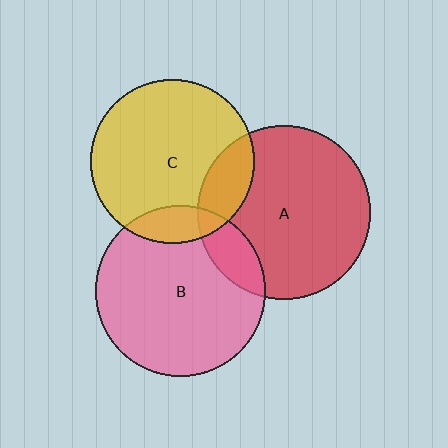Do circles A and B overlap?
Yes.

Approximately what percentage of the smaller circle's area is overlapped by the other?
Approximately 15%.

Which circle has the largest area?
Circle A (red).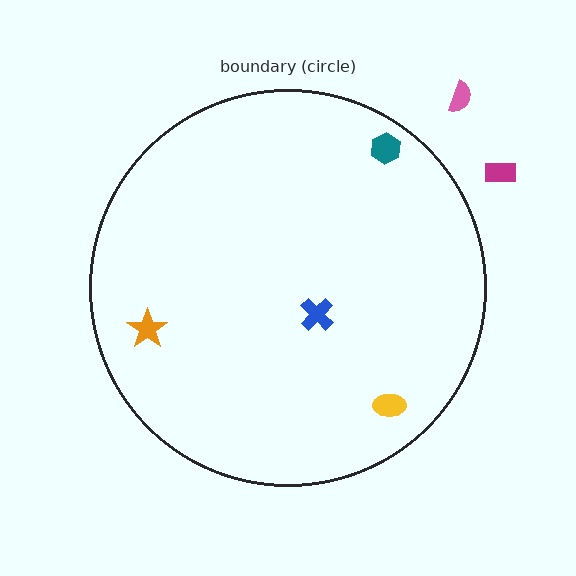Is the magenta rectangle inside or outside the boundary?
Outside.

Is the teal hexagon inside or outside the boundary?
Inside.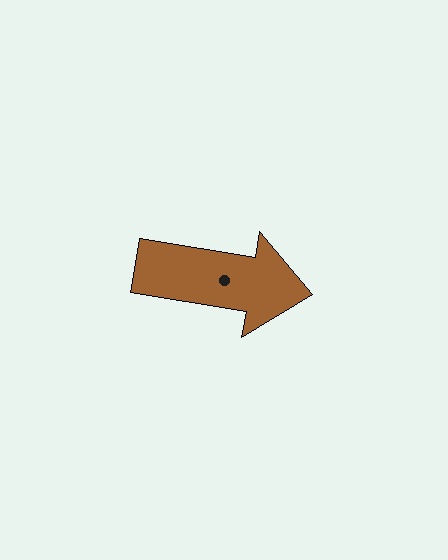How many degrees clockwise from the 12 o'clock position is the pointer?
Approximately 99 degrees.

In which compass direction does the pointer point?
East.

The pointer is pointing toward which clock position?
Roughly 3 o'clock.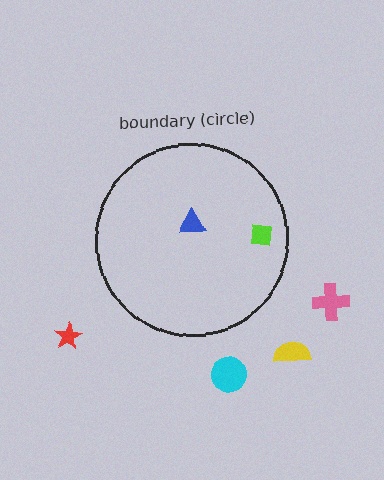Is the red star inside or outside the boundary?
Outside.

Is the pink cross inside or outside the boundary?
Outside.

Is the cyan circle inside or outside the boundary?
Outside.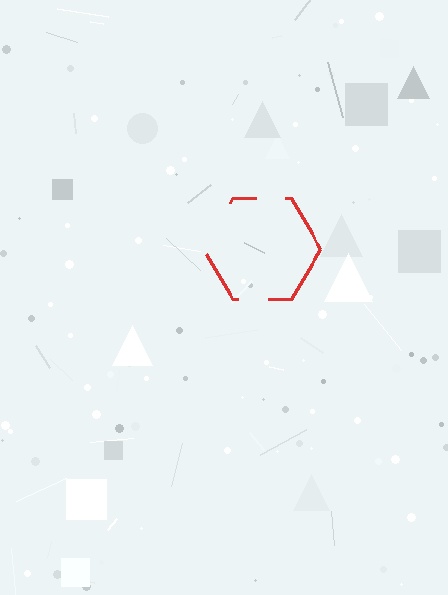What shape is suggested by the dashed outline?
The dashed outline suggests a hexagon.